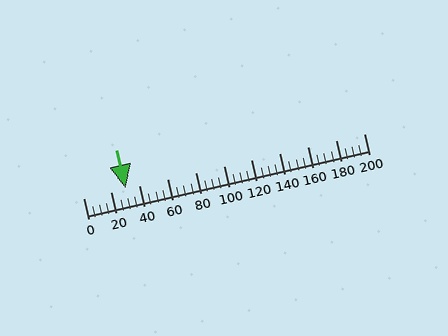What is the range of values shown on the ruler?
The ruler shows values from 0 to 200.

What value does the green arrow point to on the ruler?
The green arrow points to approximately 30.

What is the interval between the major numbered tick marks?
The major tick marks are spaced 20 units apart.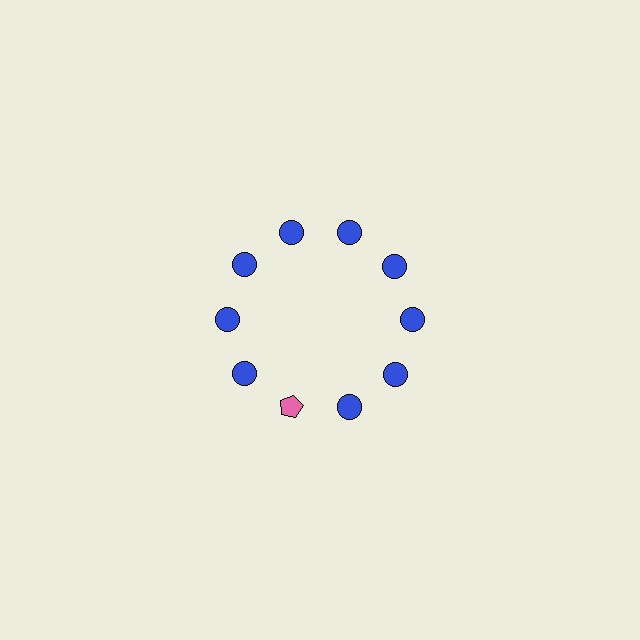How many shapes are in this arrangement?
There are 10 shapes arranged in a ring pattern.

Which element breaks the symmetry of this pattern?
The pink pentagon at roughly the 7 o'clock position breaks the symmetry. All other shapes are blue circles.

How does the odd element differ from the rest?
It differs in both color (pink instead of blue) and shape (pentagon instead of circle).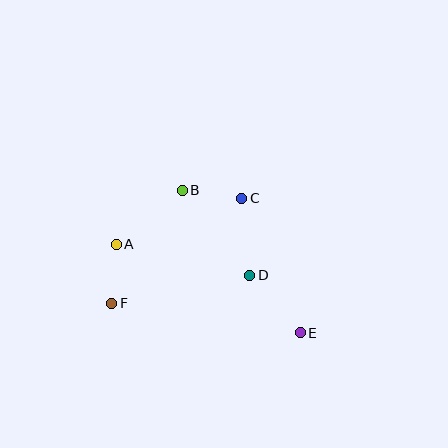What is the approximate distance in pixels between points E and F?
The distance between E and F is approximately 191 pixels.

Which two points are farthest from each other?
Points A and E are farthest from each other.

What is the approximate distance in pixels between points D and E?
The distance between D and E is approximately 77 pixels.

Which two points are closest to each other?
Points A and F are closest to each other.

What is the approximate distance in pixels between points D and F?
The distance between D and F is approximately 141 pixels.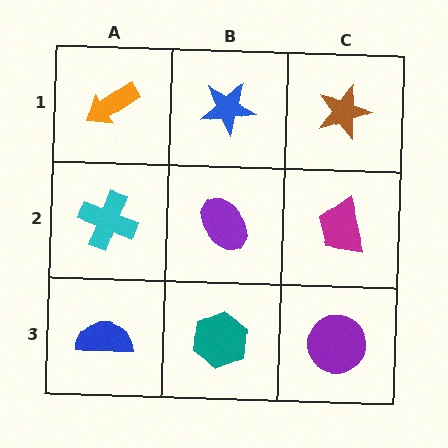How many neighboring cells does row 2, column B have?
4.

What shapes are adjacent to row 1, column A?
A cyan cross (row 2, column A), a blue star (row 1, column B).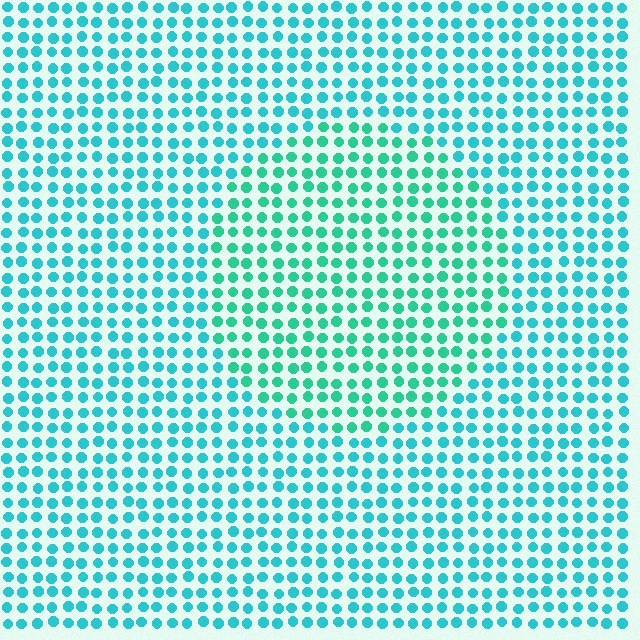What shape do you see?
I see a circle.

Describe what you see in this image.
The image is filled with small cyan elements in a uniform arrangement. A circle-shaped region is visible where the elements are tinted to a slightly different hue, forming a subtle color boundary.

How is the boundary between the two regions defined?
The boundary is defined purely by a slight shift in hue (about 23 degrees). Spacing, size, and orientation are identical on both sides.